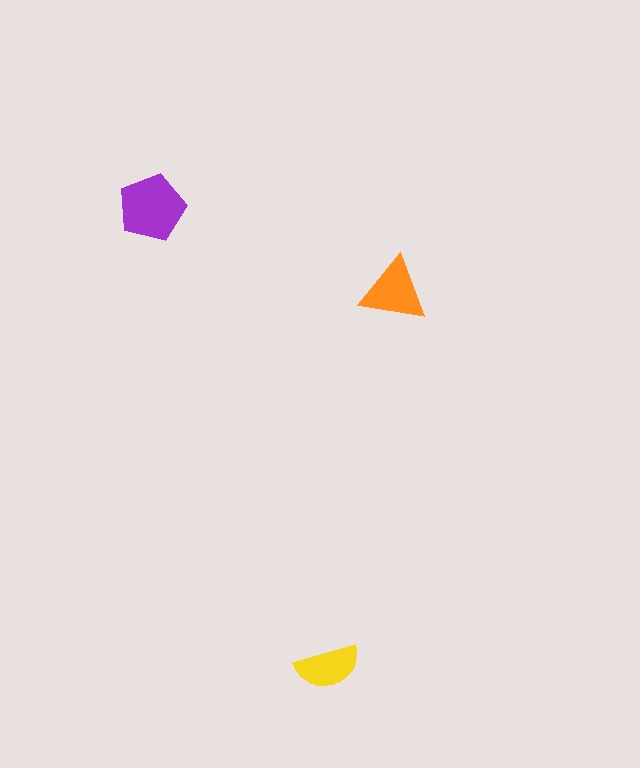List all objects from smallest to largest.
The yellow semicircle, the orange triangle, the purple pentagon.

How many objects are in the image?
There are 3 objects in the image.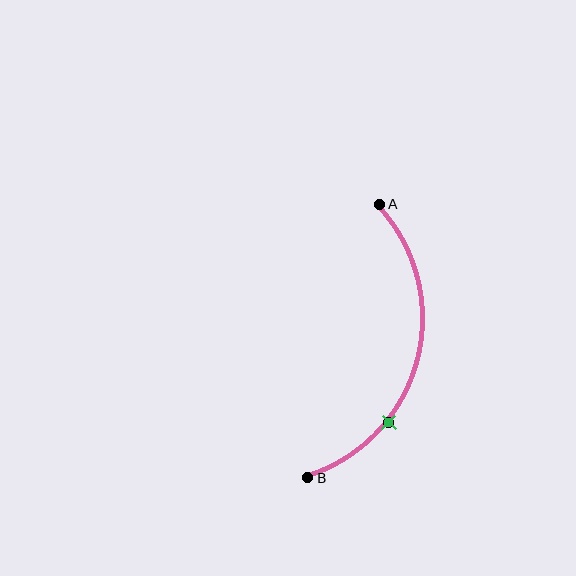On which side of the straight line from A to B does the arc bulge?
The arc bulges to the right of the straight line connecting A and B.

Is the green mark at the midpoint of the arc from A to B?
No. The green mark lies on the arc but is closer to endpoint B. The arc midpoint would be at the point on the curve equidistant along the arc from both A and B.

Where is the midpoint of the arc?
The arc midpoint is the point on the curve farthest from the straight line joining A and B. It sits to the right of that line.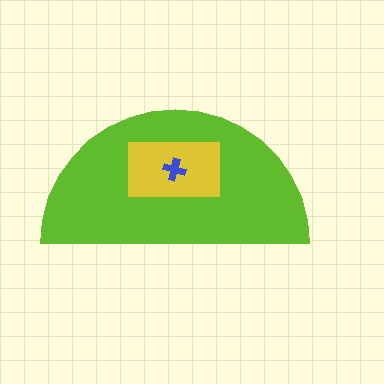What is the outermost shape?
The lime semicircle.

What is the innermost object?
The blue cross.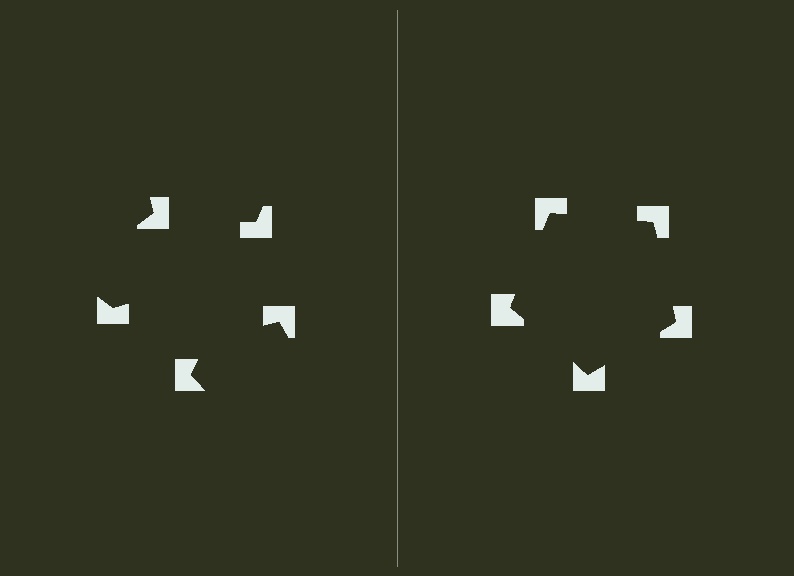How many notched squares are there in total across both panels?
10 — 5 on each side.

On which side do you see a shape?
An illusory pentagon appears on the right side. On the left side the wedge cuts are rotated, so no coherent shape forms.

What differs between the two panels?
The notched squares are positioned identically on both sides; only the wedge orientations differ. On the right they align to a pentagon; on the left they are misaligned.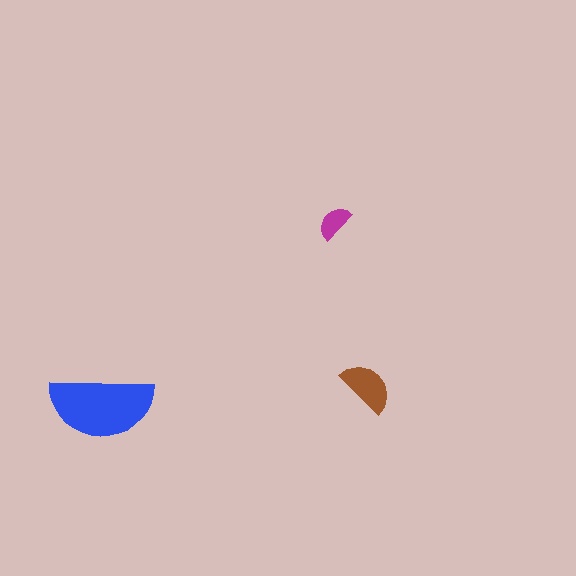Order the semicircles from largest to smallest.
the blue one, the brown one, the magenta one.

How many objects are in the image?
There are 3 objects in the image.